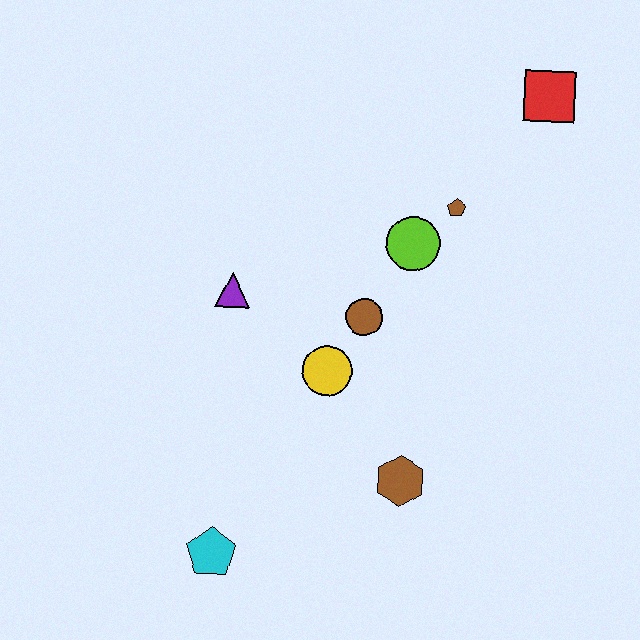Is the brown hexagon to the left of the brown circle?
No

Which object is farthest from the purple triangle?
The red square is farthest from the purple triangle.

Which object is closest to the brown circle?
The yellow circle is closest to the brown circle.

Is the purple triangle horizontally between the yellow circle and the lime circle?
No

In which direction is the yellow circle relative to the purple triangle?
The yellow circle is to the right of the purple triangle.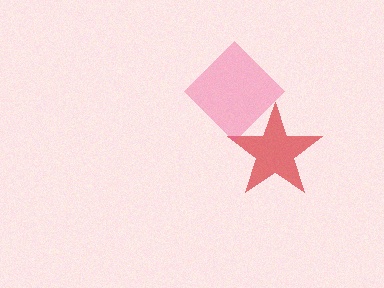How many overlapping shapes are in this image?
There are 2 overlapping shapes in the image.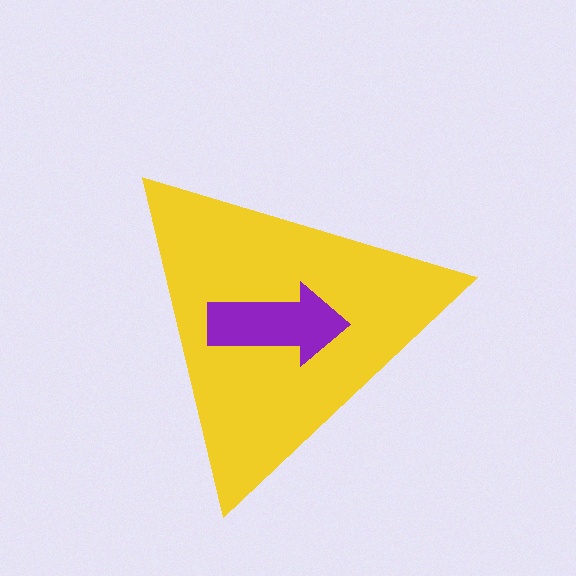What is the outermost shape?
The yellow triangle.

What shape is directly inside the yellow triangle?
The purple arrow.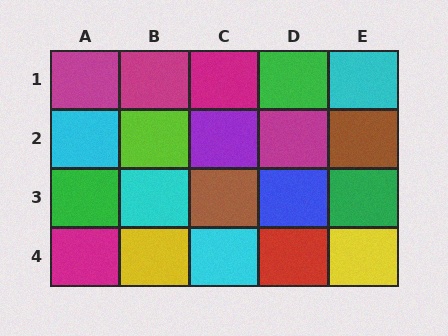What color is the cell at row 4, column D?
Red.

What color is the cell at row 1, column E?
Cyan.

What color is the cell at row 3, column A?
Green.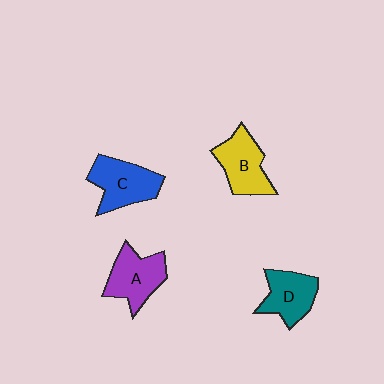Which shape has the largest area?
Shape C (blue).